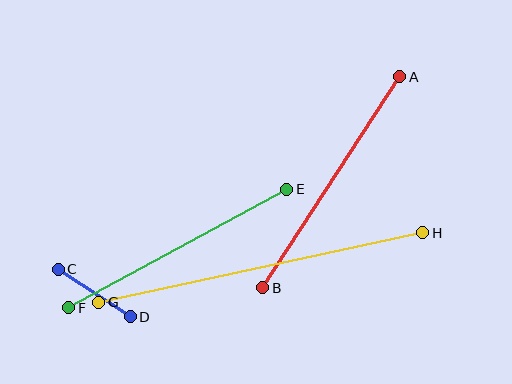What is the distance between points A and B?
The distance is approximately 251 pixels.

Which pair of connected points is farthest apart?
Points G and H are farthest apart.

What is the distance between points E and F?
The distance is approximately 248 pixels.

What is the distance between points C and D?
The distance is approximately 86 pixels.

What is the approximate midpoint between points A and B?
The midpoint is at approximately (331, 182) pixels.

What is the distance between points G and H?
The distance is approximately 332 pixels.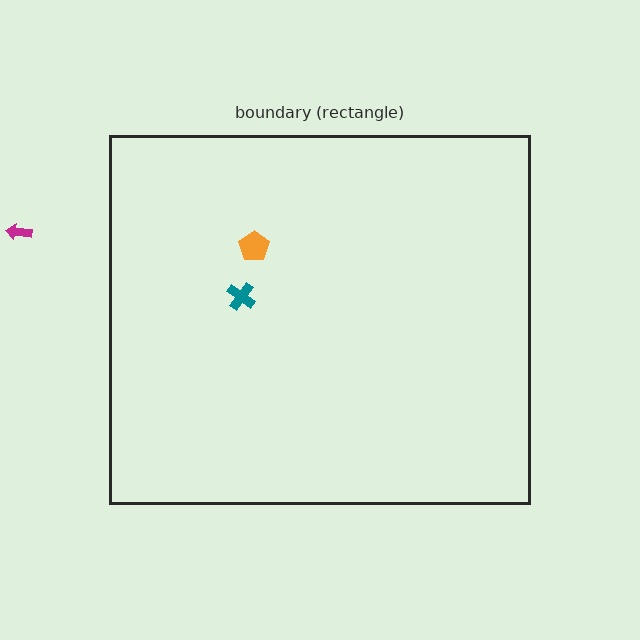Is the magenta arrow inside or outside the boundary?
Outside.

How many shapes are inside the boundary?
2 inside, 1 outside.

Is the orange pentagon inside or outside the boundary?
Inside.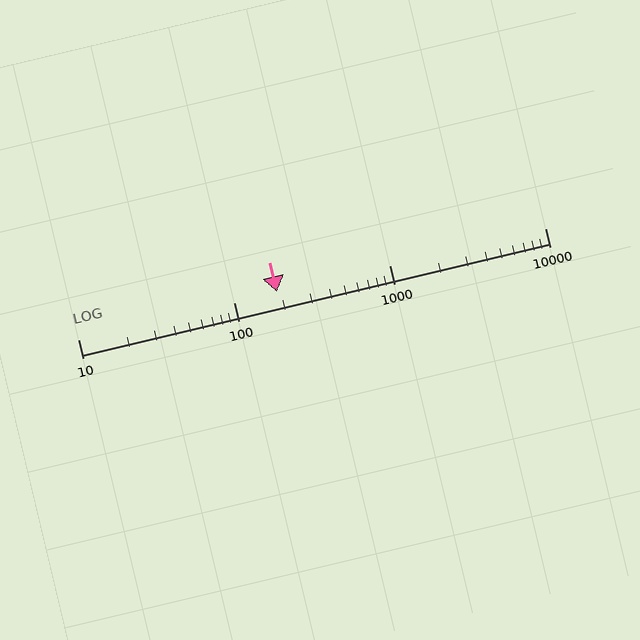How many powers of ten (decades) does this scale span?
The scale spans 3 decades, from 10 to 10000.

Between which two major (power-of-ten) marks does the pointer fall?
The pointer is between 100 and 1000.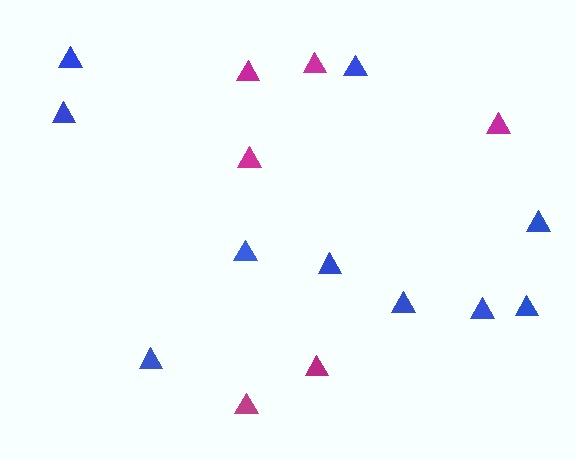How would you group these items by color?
There are 2 groups: one group of magenta triangles (6) and one group of blue triangles (10).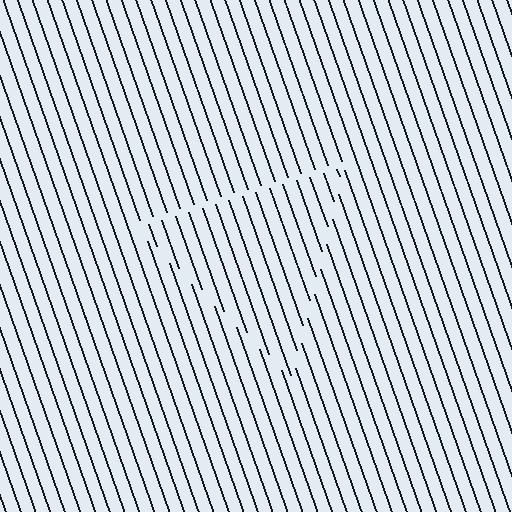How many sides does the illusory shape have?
3 sides — the line-ends trace a triangle.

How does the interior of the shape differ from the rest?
The interior of the shape contains the same grating, shifted by half a period — the contour is defined by the phase discontinuity where line-ends from the inner and outer gratings abut.